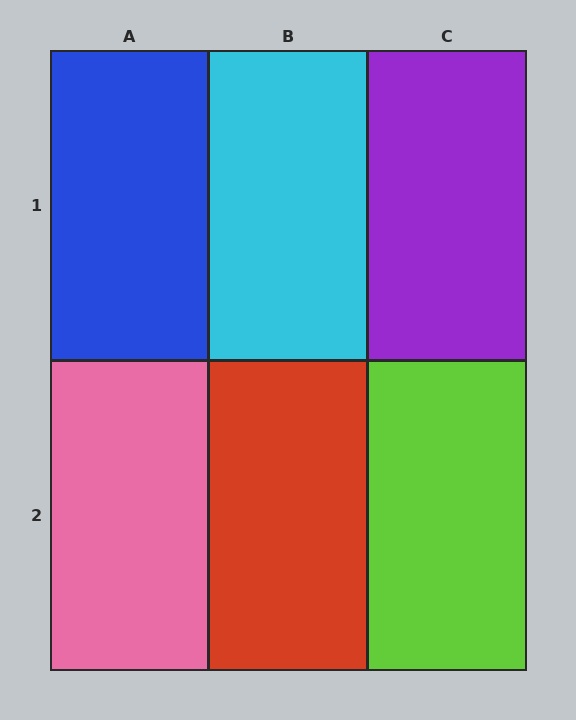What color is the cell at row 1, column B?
Cyan.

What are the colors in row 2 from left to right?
Pink, red, lime.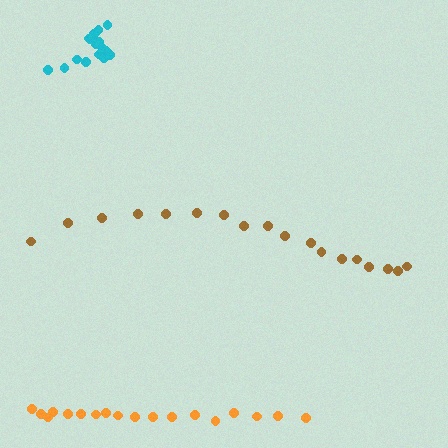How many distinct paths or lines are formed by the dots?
There are 3 distinct paths.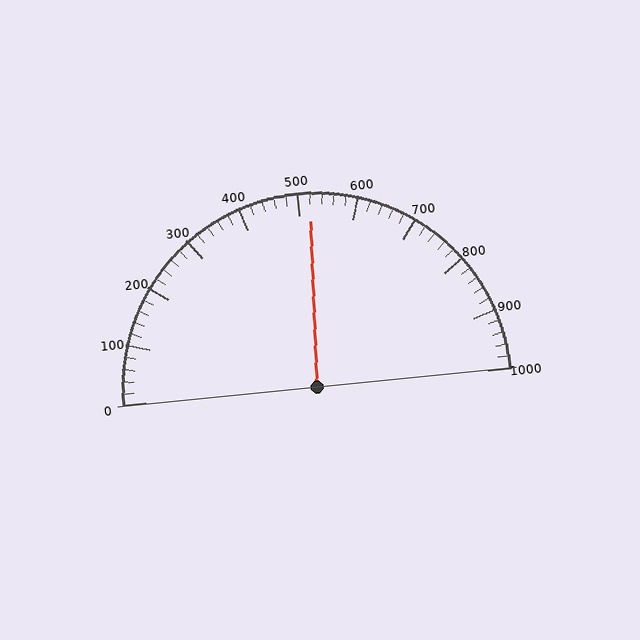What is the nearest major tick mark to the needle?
The nearest major tick mark is 500.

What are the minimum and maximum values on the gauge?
The gauge ranges from 0 to 1000.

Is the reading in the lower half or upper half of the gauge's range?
The reading is in the upper half of the range (0 to 1000).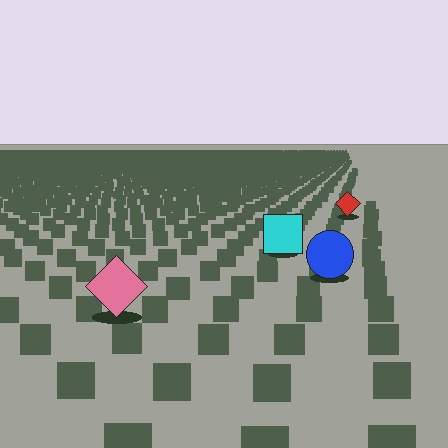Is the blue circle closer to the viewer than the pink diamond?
No. The pink diamond is closer — you can tell from the texture gradient: the ground texture is coarser near it.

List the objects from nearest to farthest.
From nearest to farthest: the pink diamond, the blue circle, the cyan square, the red diamond.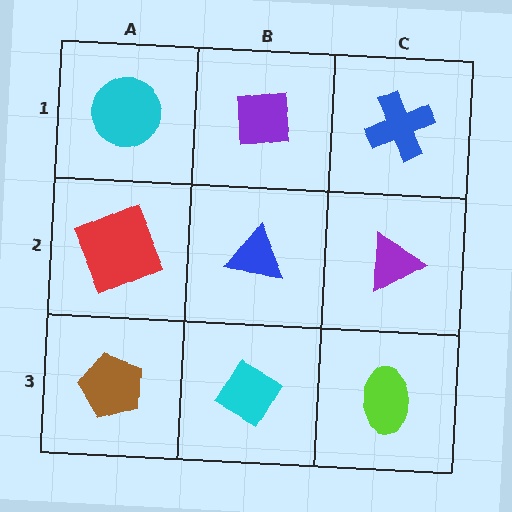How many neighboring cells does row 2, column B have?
4.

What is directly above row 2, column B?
A purple square.